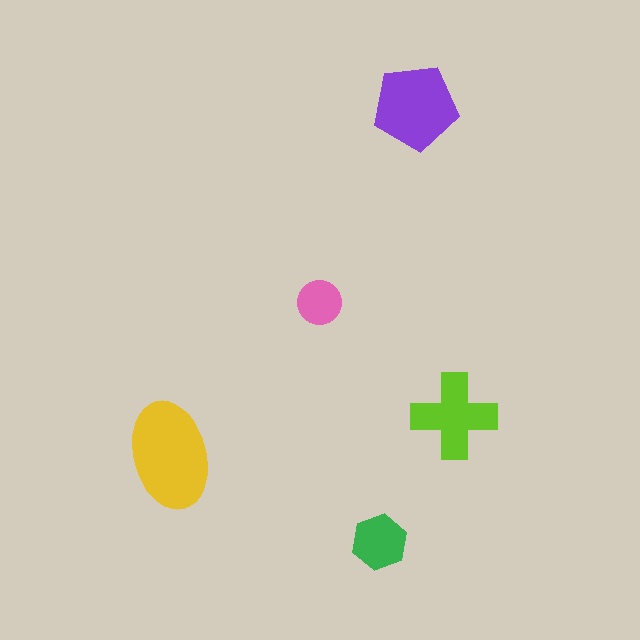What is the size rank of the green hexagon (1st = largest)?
4th.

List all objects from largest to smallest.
The yellow ellipse, the purple pentagon, the lime cross, the green hexagon, the pink circle.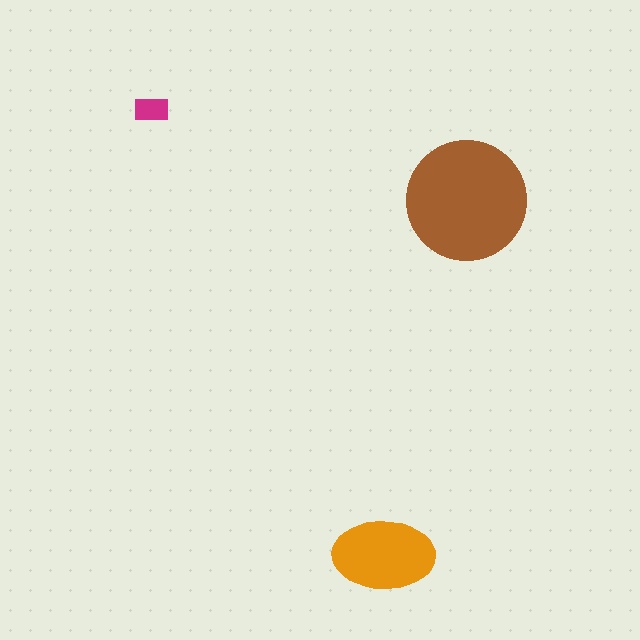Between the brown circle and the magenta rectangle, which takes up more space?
The brown circle.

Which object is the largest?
The brown circle.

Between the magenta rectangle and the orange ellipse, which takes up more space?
The orange ellipse.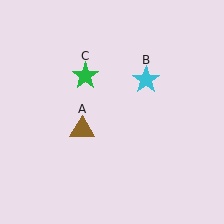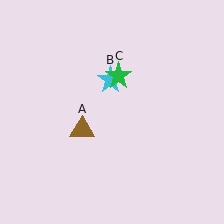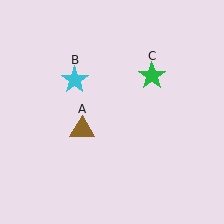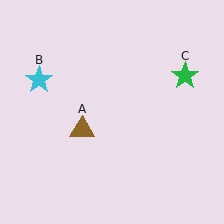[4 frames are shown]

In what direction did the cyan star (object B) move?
The cyan star (object B) moved left.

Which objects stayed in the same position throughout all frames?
Brown triangle (object A) remained stationary.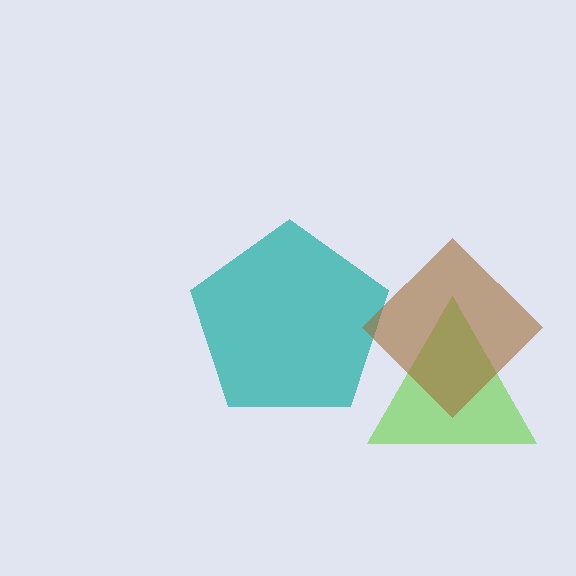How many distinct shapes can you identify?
There are 3 distinct shapes: a lime triangle, a teal pentagon, a brown diamond.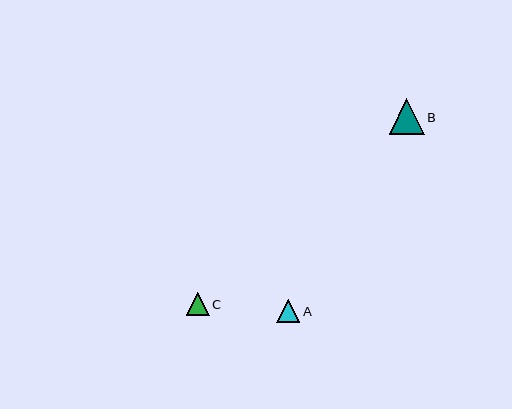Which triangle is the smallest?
Triangle A is the smallest with a size of approximately 23 pixels.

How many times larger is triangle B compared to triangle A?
Triangle B is approximately 1.6 times the size of triangle A.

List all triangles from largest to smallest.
From largest to smallest: B, C, A.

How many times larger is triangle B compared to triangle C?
Triangle B is approximately 1.5 times the size of triangle C.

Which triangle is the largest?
Triangle B is the largest with a size of approximately 35 pixels.